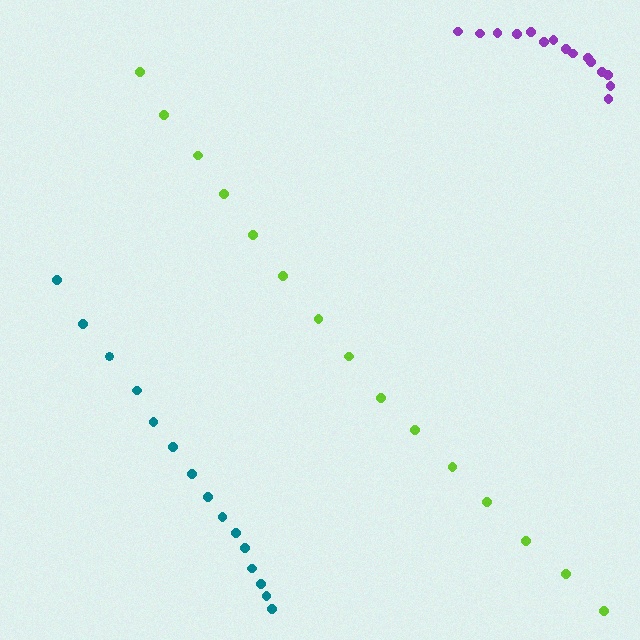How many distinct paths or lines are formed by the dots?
There are 3 distinct paths.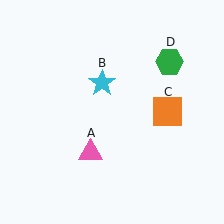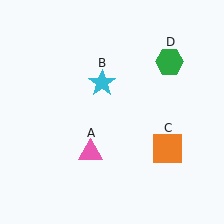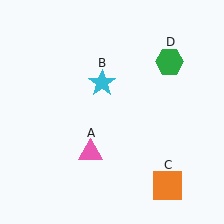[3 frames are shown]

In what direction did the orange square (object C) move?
The orange square (object C) moved down.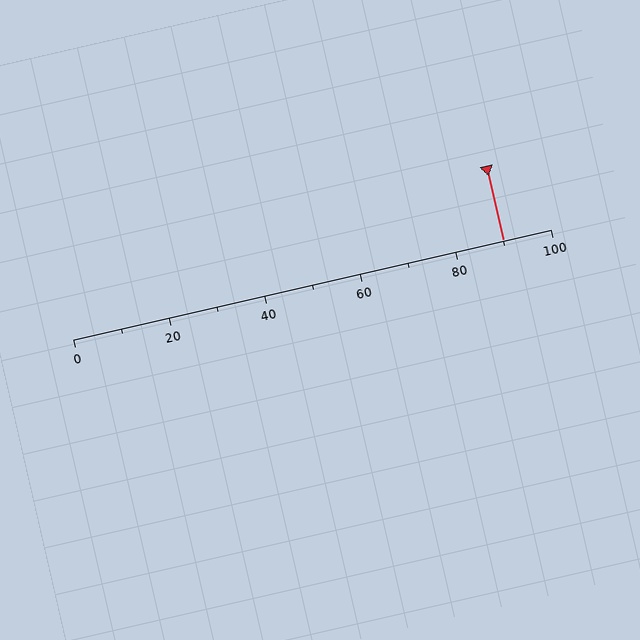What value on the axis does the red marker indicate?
The marker indicates approximately 90.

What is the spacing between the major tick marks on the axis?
The major ticks are spaced 20 apart.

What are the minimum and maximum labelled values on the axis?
The axis runs from 0 to 100.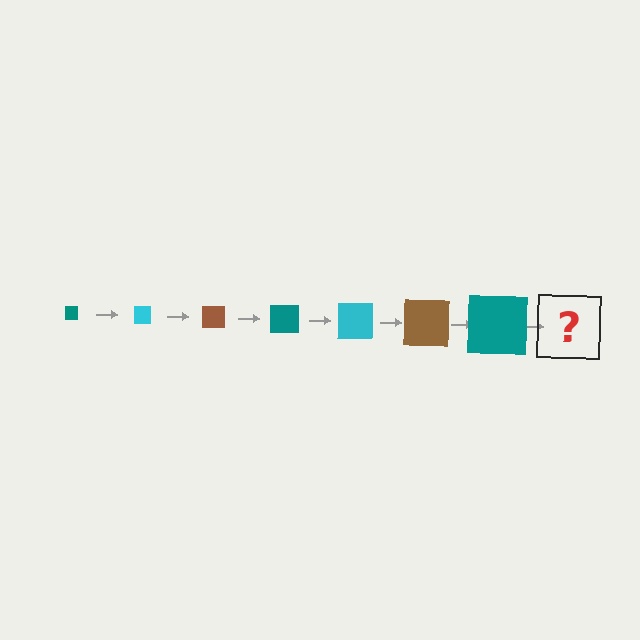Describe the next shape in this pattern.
It should be a cyan square, larger than the previous one.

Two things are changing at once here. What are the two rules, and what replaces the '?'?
The two rules are that the square grows larger each step and the color cycles through teal, cyan, and brown. The '?' should be a cyan square, larger than the previous one.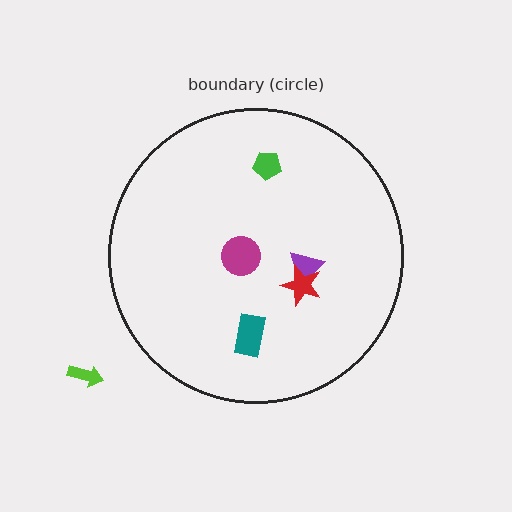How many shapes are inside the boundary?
5 inside, 1 outside.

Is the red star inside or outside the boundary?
Inside.